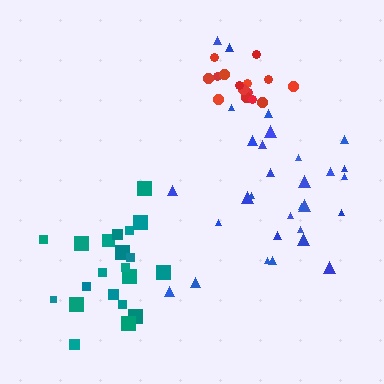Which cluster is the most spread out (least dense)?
Blue.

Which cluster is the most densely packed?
Red.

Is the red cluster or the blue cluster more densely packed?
Red.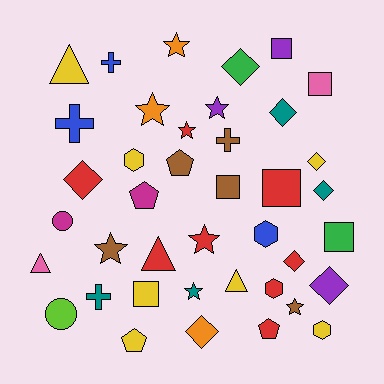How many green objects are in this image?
There are 2 green objects.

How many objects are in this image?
There are 40 objects.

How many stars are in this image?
There are 8 stars.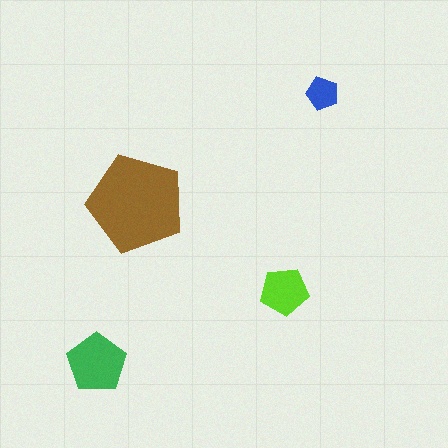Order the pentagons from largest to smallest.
the brown one, the green one, the lime one, the blue one.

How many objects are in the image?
There are 4 objects in the image.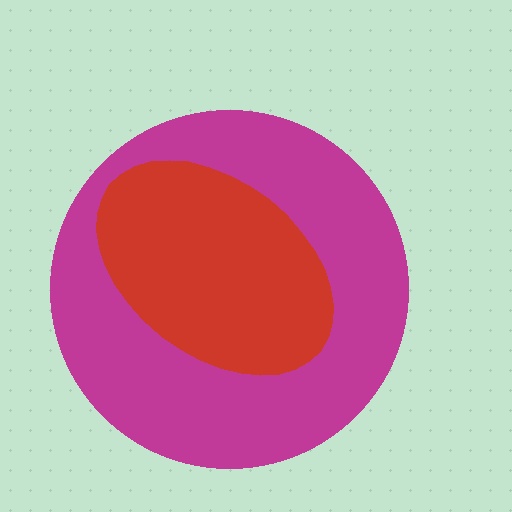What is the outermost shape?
The magenta circle.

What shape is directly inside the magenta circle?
The red ellipse.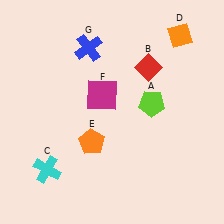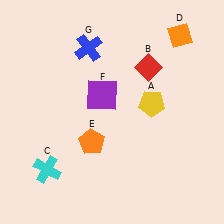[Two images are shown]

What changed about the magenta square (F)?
In Image 1, F is magenta. In Image 2, it changed to purple.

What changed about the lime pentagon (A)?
In Image 1, A is lime. In Image 2, it changed to yellow.